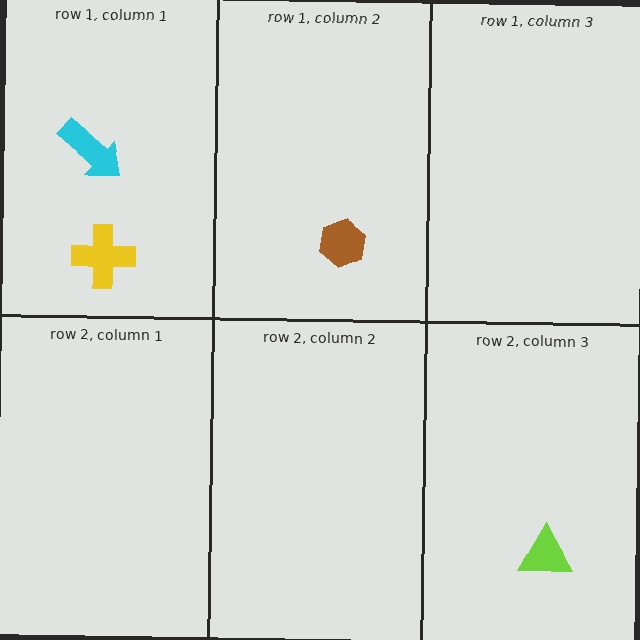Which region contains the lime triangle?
The row 2, column 3 region.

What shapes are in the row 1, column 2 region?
The brown hexagon.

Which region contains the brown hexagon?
The row 1, column 2 region.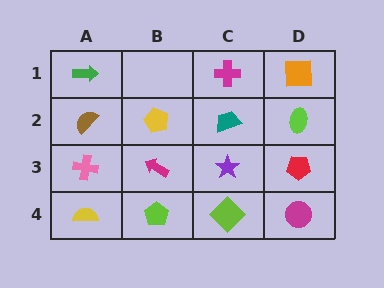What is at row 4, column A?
A yellow semicircle.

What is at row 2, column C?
A teal trapezoid.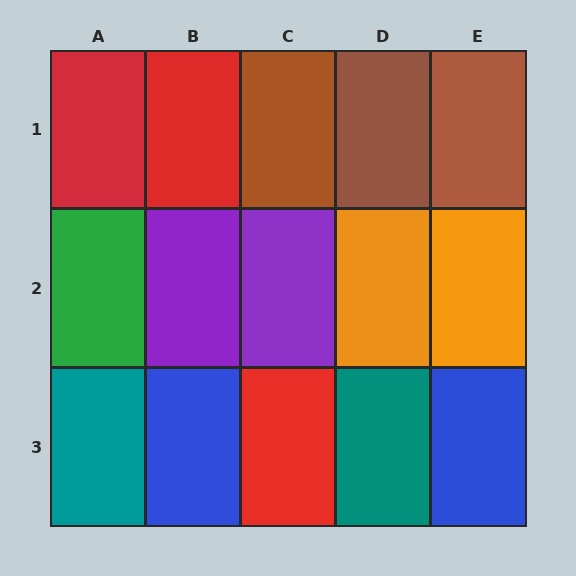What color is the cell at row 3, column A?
Teal.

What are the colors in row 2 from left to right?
Green, purple, purple, orange, orange.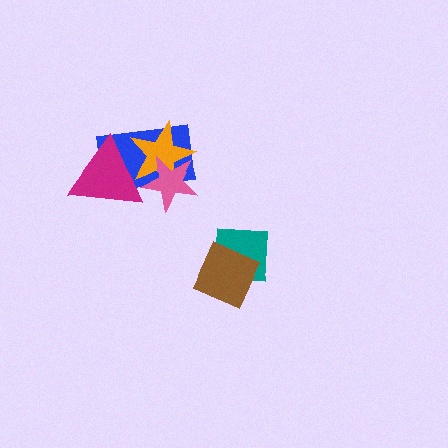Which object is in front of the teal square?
The brown square is in front of the teal square.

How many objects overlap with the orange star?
3 objects overlap with the orange star.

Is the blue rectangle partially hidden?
Yes, it is partially covered by another shape.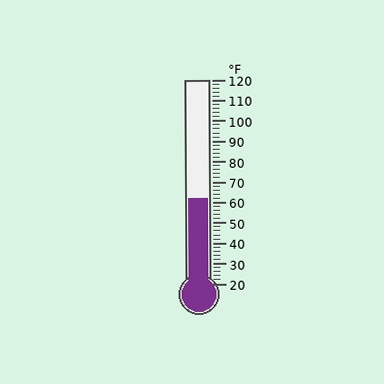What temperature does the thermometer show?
The thermometer shows approximately 62°F.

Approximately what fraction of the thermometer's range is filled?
The thermometer is filled to approximately 40% of its range.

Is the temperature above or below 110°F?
The temperature is below 110°F.